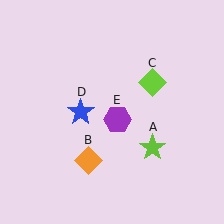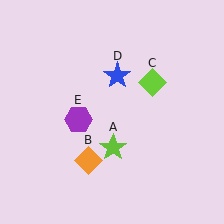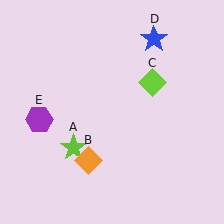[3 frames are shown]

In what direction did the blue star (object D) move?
The blue star (object D) moved up and to the right.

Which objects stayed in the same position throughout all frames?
Orange diamond (object B) and lime diamond (object C) remained stationary.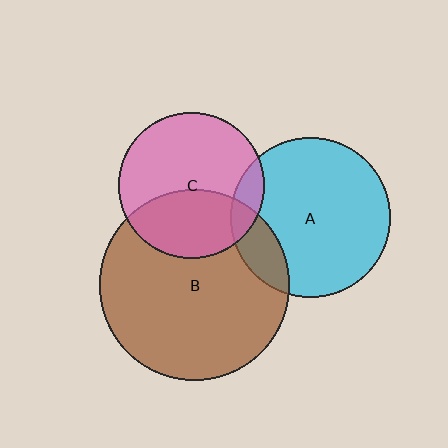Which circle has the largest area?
Circle B (brown).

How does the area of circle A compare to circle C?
Approximately 1.2 times.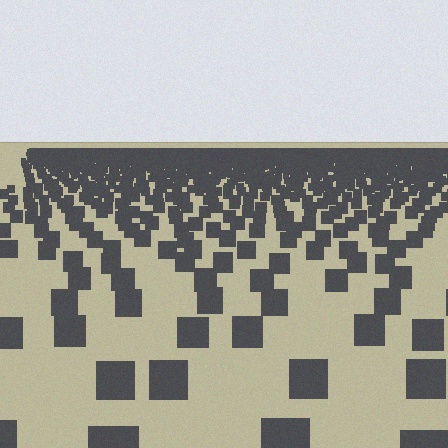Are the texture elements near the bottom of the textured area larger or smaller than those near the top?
Larger. Near the bottom, elements are closer to the viewer and appear at a bigger on-screen size.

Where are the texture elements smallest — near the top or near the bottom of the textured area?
Near the top.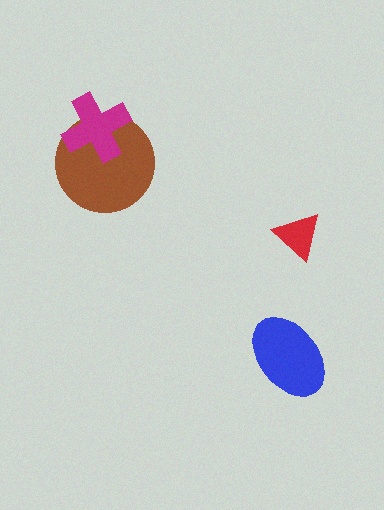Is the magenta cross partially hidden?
No, no other shape covers it.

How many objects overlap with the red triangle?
0 objects overlap with the red triangle.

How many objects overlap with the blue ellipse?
0 objects overlap with the blue ellipse.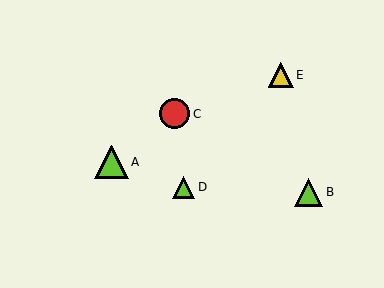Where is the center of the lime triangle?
The center of the lime triangle is at (111, 162).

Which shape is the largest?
The lime triangle (labeled A) is the largest.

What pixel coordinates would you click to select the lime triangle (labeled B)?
Click at (308, 192) to select the lime triangle B.